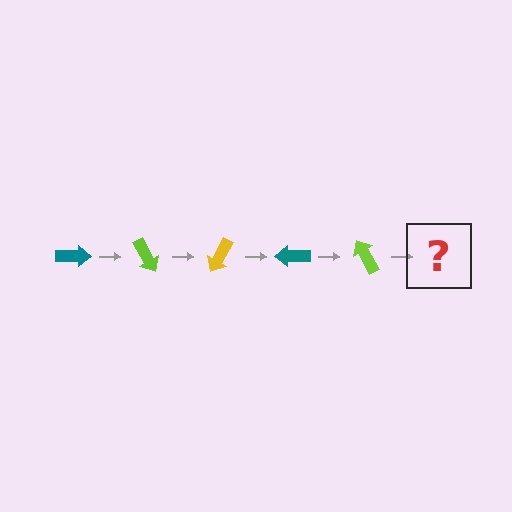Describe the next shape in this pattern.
It should be a yellow arrow, rotated 300 degrees from the start.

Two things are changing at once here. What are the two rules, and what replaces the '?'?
The two rules are that it rotates 60 degrees each step and the color cycles through teal, lime, and yellow. The '?' should be a yellow arrow, rotated 300 degrees from the start.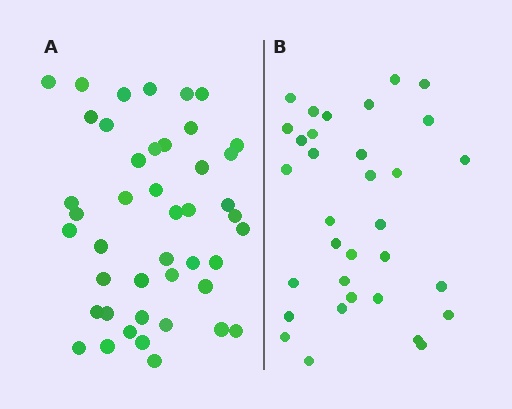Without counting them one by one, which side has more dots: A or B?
Region A (the left region) has more dots.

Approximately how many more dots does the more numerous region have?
Region A has roughly 12 or so more dots than region B.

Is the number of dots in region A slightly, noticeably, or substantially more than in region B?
Region A has noticeably more, but not dramatically so. The ratio is roughly 1.3 to 1.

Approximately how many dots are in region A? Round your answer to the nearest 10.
About 40 dots. (The exact count is 44, which rounds to 40.)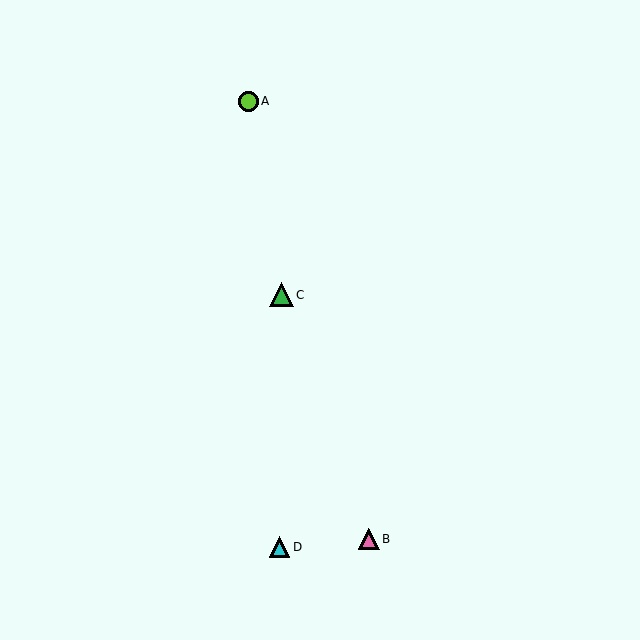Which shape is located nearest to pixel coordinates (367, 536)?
The pink triangle (labeled B) at (369, 539) is nearest to that location.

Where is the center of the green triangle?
The center of the green triangle is at (281, 295).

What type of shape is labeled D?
Shape D is a cyan triangle.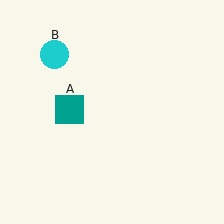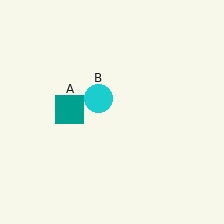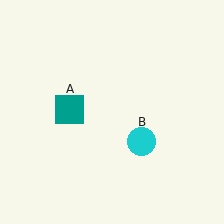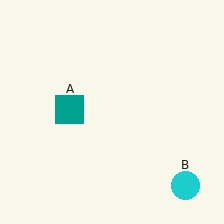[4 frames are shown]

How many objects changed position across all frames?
1 object changed position: cyan circle (object B).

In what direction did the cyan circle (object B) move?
The cyan circle (object B) moved down and to the right.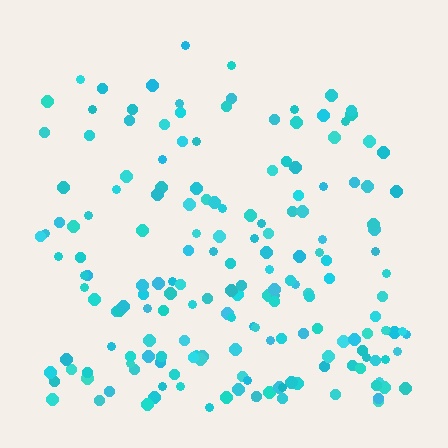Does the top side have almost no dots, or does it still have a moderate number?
Still a moderate number, just noticeably fewer than the bottom.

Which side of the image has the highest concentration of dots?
The bottom.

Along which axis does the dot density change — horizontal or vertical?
Vertical.